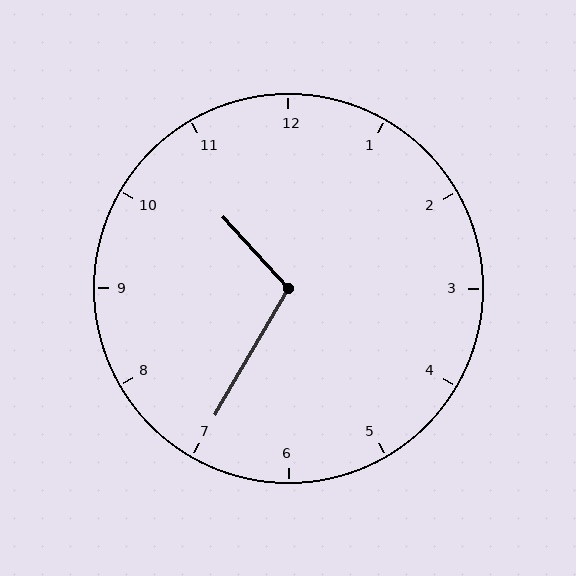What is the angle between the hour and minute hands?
Approximately 108 degrees.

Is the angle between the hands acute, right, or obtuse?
It is obtuse.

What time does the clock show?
10:35.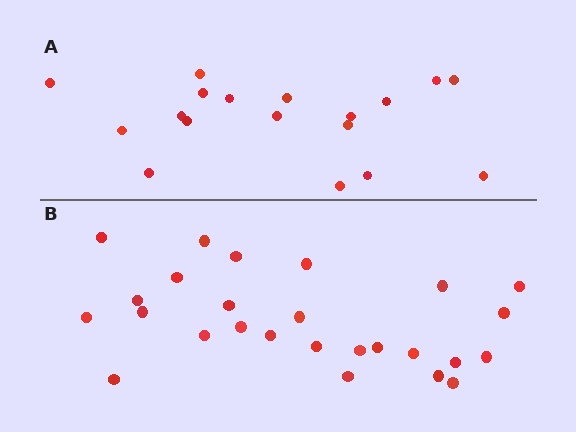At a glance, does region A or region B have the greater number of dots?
Region B (the bottom region) has more dots.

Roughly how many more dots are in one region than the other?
Region B has roughly 8 or so more dots than region A.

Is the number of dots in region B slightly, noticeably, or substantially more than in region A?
Region B has noticeably more, but not dramatically so. The ratio is roughly 1.4 to 1.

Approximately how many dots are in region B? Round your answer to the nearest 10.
About 30 dots. (The exact count is 26, which rounds to 30.)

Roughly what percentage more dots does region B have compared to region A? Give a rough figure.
About 45% more.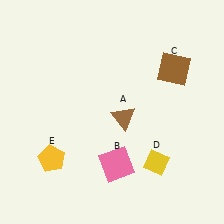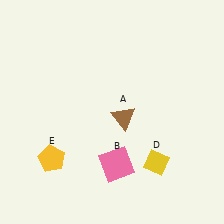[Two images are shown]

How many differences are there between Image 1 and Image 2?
There is 1 difference between the two images.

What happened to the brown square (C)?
The brown square (C) was removed in Image 2. It was in the top-right area of Image 1.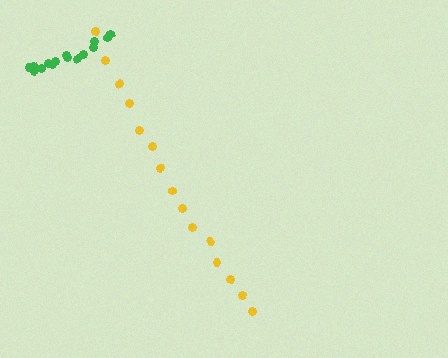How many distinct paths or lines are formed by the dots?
There are 2 distinct paths.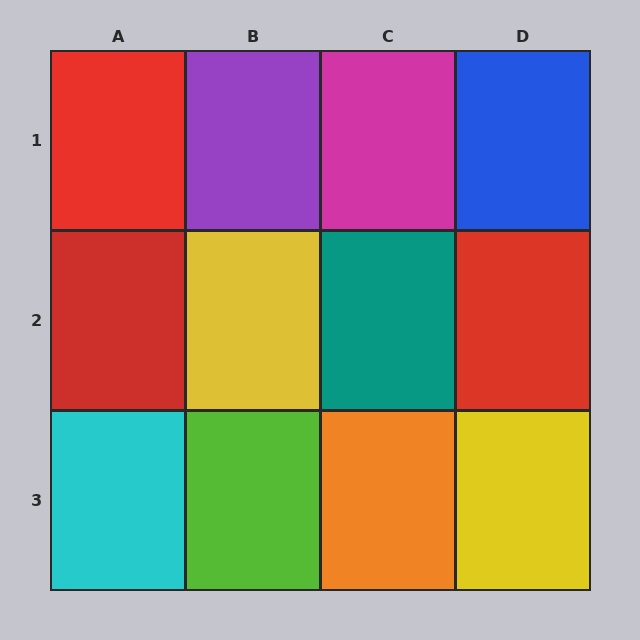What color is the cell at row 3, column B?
Lime.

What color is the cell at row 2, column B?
Yellow.